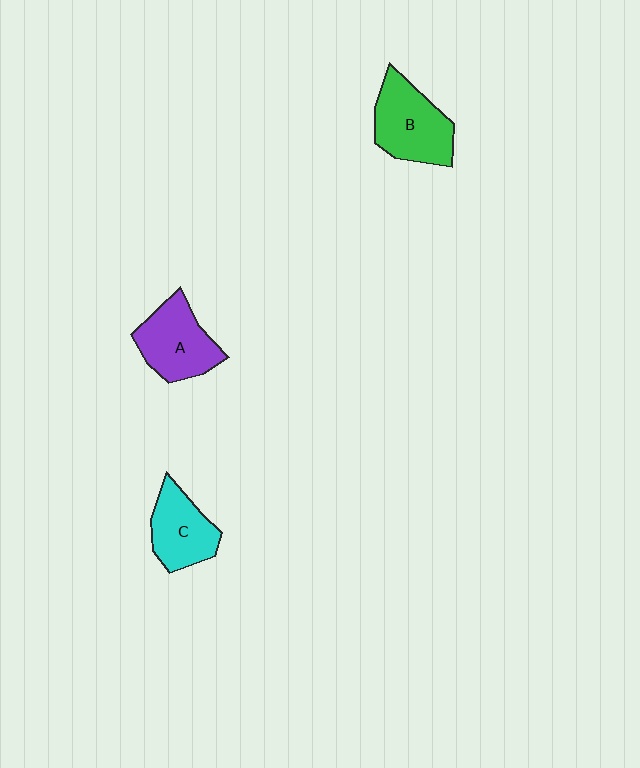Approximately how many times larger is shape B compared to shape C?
Approximately 1.3 times.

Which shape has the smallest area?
Shape C (cyan).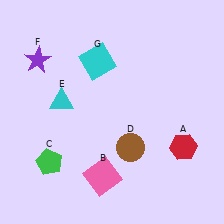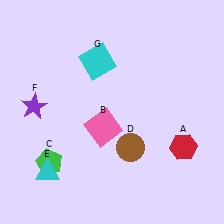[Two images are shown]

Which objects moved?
The objects that moved are: the pink square (B), the cyan triangle (E), the purple star (F).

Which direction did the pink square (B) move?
The pink square (B) moved up.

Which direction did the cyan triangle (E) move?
The cyan triangle (E) moved down.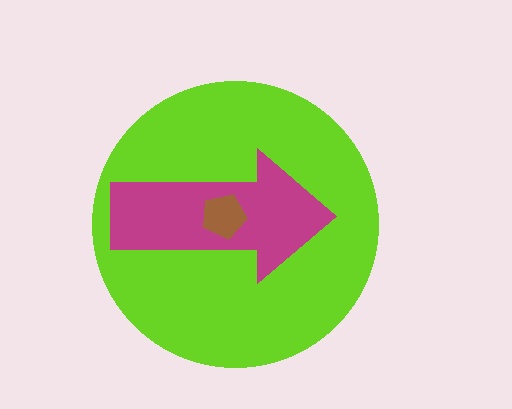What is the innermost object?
The brown pentagon.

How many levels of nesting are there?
3.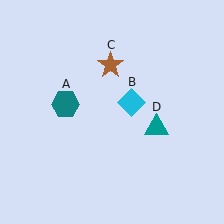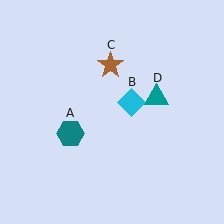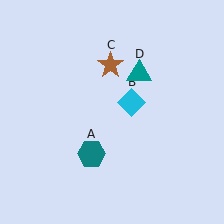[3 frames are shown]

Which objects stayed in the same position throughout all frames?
Cyan diamond (object B) and brown star (object C) remained stationary.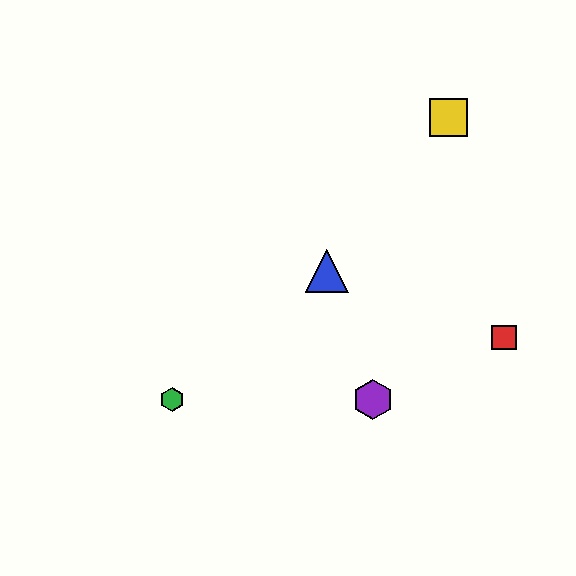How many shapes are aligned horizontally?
2 shapes (the green hexagon, the purple hexagon) are aligned horizontally.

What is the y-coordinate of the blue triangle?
The blue triangle is at y≈271.